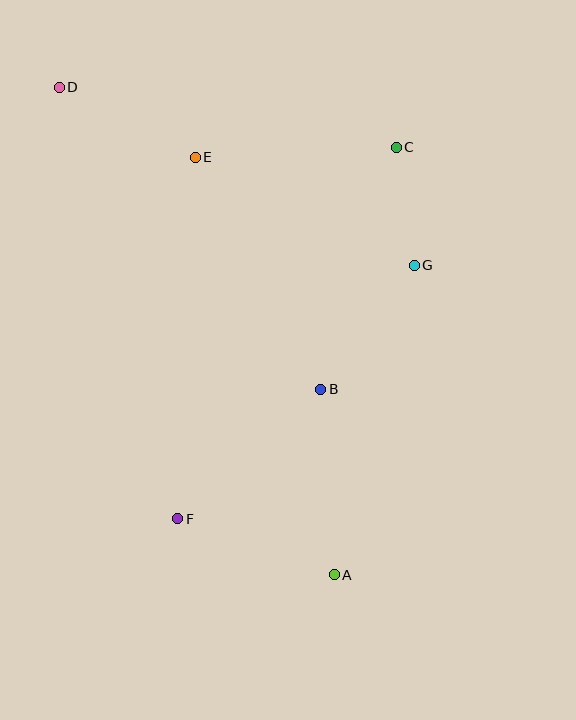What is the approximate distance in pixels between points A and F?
The distance between A and F is approximately 166 pixels.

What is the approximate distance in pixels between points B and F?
The distance between B and F is approximately 193 pixels.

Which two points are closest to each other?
Points C and G are closest to each other.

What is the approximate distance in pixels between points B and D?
The distance between B and D is approximately 400 pixels.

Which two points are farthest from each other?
Points A and D are farthest from each other.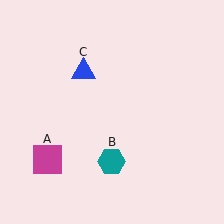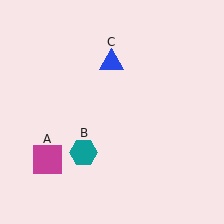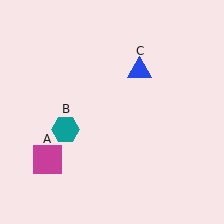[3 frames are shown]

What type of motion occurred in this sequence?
The teal hexagon (object B), blue triangle (object C) rotated clockwise around the center of the scene.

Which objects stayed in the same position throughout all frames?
Magenta square (object A) remained stationary.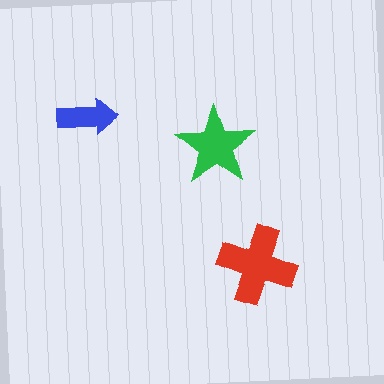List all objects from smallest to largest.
The blue arrow, the green star, the red cross.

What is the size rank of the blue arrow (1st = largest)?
3rd.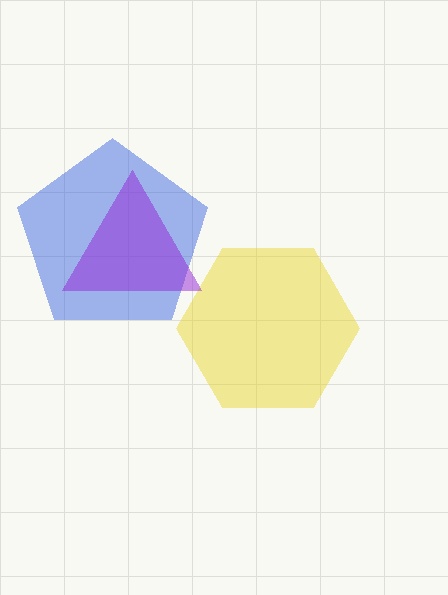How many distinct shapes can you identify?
There are 3 distinct shapes: a blue pentagon, a yellow hexagon, a purple triangle.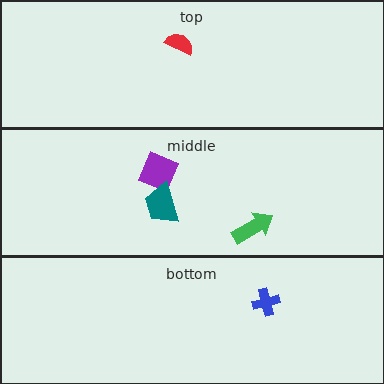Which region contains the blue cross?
The bottom region.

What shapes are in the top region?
The red semicircle.